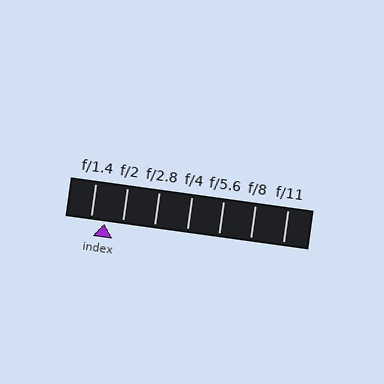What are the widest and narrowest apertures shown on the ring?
The widest aperture shown is f/1.4 and the narrowest is f/11.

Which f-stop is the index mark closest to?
The index mark is closest to f/1.4.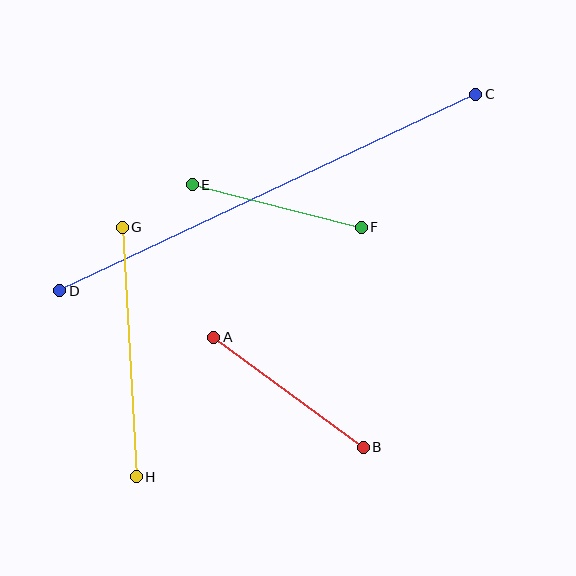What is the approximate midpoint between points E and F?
The midpoint is at approximately (277, 206) pixels.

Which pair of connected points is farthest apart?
Points C and D are farthest apart.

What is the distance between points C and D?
The distance is approximately 460 pixels.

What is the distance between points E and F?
The distance is approximately 174 pixels.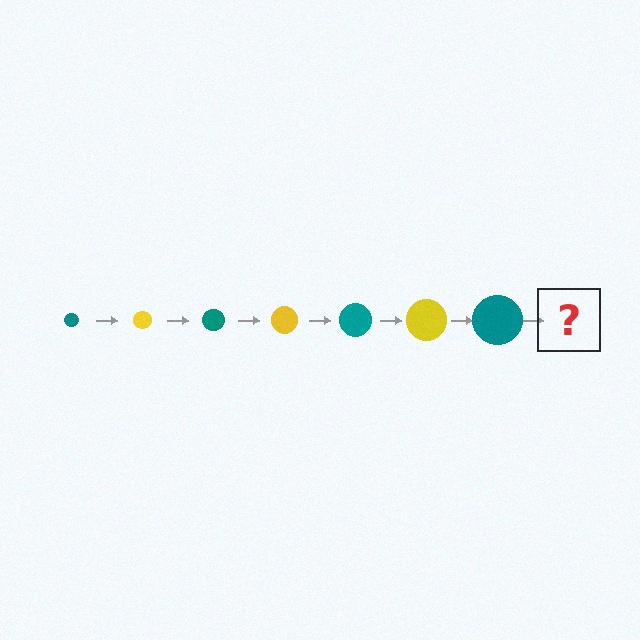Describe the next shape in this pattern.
It should be a yellow circle, larger than the previous one.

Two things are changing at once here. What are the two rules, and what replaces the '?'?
The two rules are that the circle grows larger each step and the color cycles through teal and yellow. The '?' should be a yellow circle, larger than the previous one.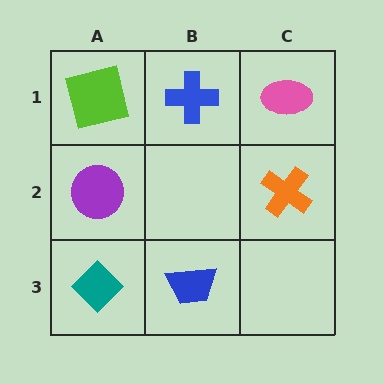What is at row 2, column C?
An orange cross.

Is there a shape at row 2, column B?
No, that cell is empty.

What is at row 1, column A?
A lime square.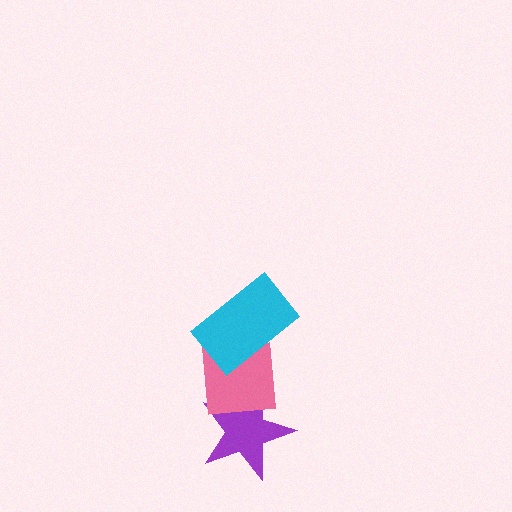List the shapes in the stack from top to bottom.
From top to bottom: the cyan rectangle, the pink square, the purple star.